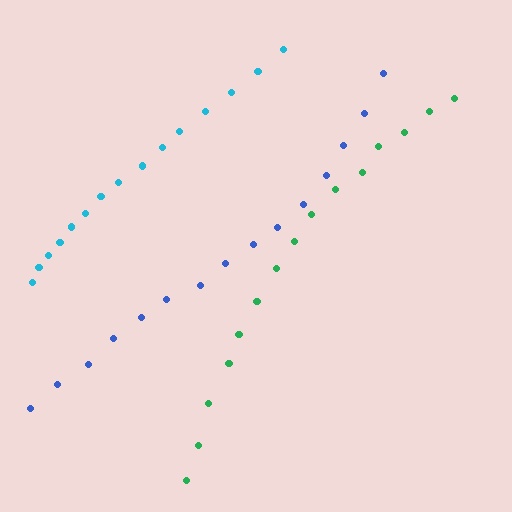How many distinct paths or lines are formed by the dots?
There are 3 distinct paths.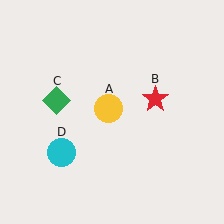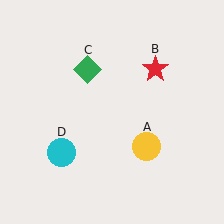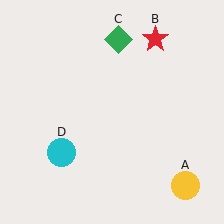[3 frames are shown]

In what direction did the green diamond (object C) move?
The green diamond (object C) moved up and to the right.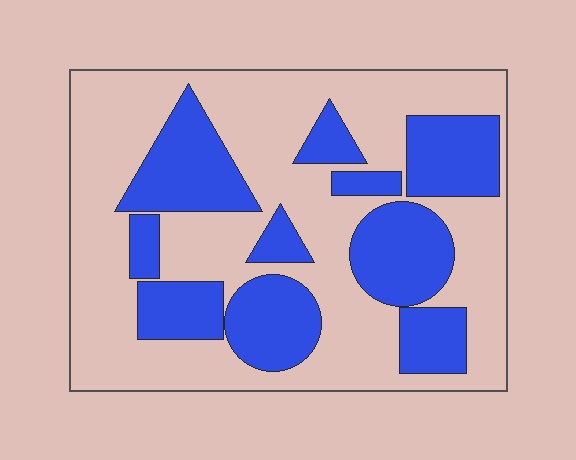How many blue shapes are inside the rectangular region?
10.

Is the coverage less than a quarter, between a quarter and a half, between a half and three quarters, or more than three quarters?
Between a quarter and a half.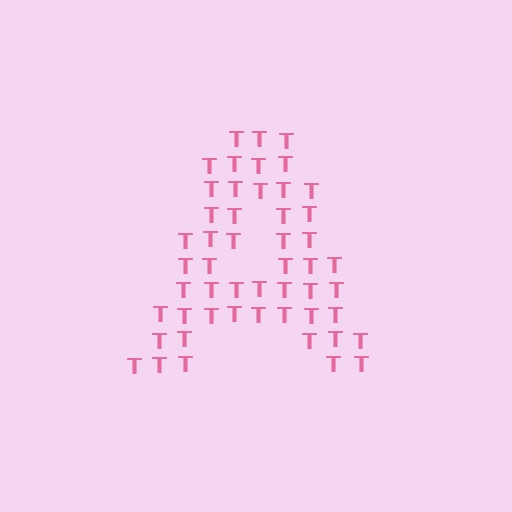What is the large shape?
The large shape is the letter A.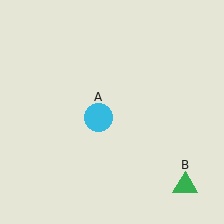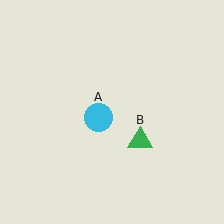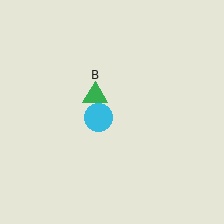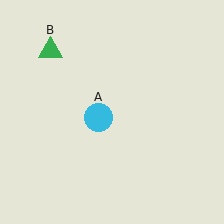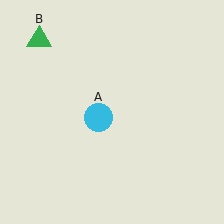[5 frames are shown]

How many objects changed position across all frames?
1 object changed position: green triangle (object B).